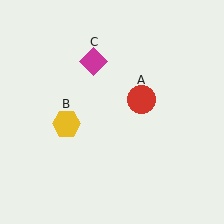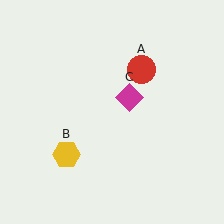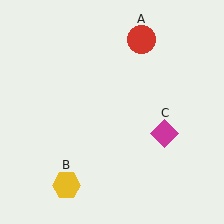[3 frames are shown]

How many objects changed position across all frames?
3 objects changed position: red circle (object A), yellow hexagon (object B), magenta diamond (object C).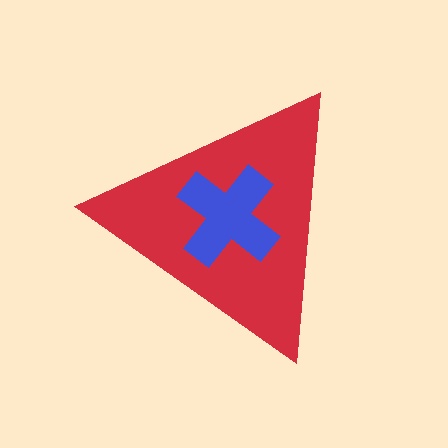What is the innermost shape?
The blue cross.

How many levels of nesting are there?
2.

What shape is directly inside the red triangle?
The blue cross.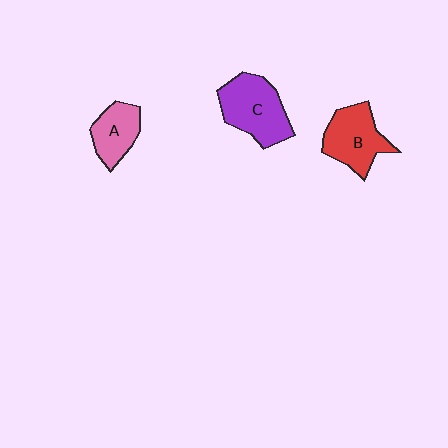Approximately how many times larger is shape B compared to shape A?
Approximately 1.4 times.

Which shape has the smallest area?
Shape A (pink).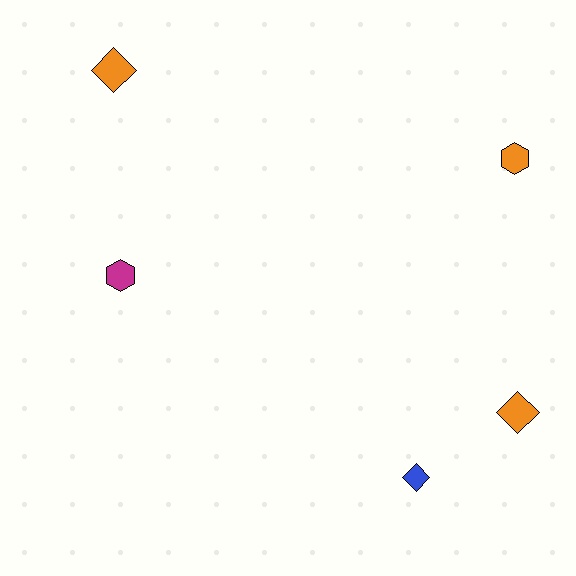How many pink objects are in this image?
There are no pink objects.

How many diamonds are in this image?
There are 3 diamonds.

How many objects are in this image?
There are 5 objects.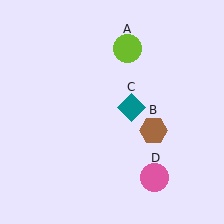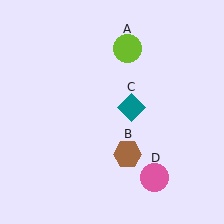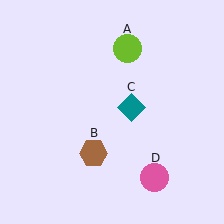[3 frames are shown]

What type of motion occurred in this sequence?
The brown hexagon (object B) rotated clockwise around the center of the scene.